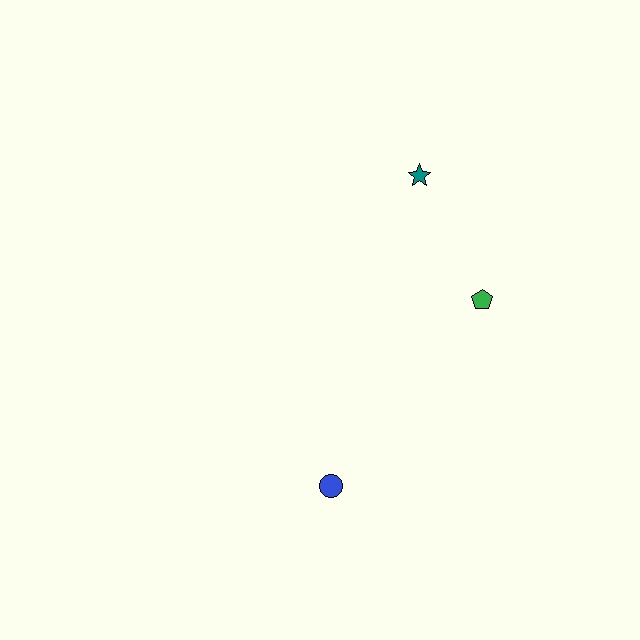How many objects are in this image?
There are 3 objects.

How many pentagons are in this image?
There is 1 pentagon.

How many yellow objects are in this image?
There are no yellow objects.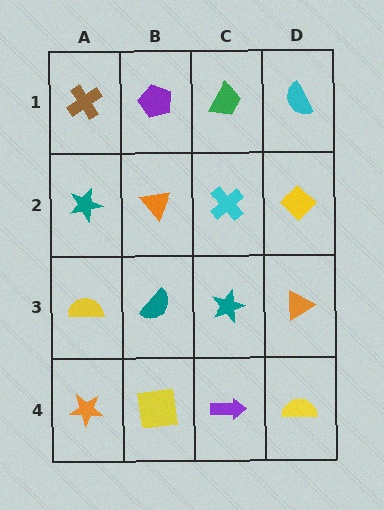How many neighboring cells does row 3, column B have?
4.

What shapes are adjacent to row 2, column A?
A brown cross (row 1, column A), a yellow semicircle (row 3, column A), an orange triangle (row 2, column B).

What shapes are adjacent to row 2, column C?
A green trapezoid (row 1, column C), a teal star (row 3, column C), an orange triangle (row 2, column B), a yellow diamond (row 2, column D).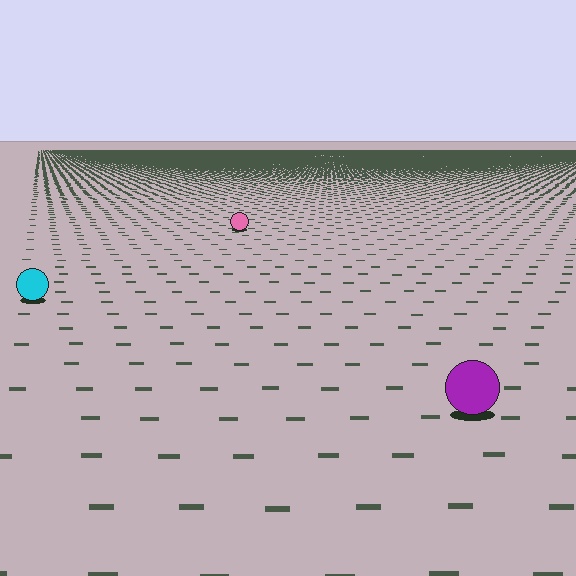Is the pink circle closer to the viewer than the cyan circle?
No. The cyan circle is closer — you can tell from the texture gradient: the ground texture is coarser near it.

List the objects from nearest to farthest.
From nearest to farthest: the purple circle, the cyan circle, the pink circle.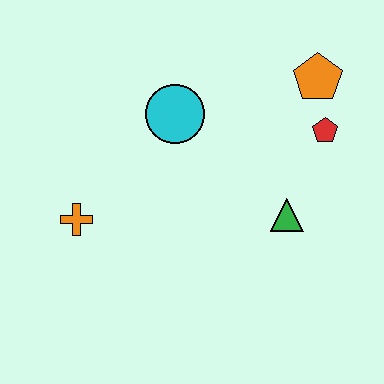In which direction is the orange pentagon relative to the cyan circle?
The orange pentagon is to the right of the cyan circle.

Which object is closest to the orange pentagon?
The red pentagon is closest to the orange pentagon.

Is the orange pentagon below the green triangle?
No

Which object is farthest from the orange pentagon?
The orange cross is farthest from the orange pentagon.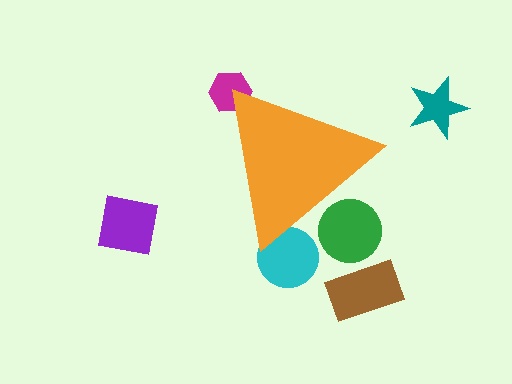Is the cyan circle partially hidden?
Yes, the cyan circle is partially hidden behind the orange triangle.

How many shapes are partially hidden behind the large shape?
3 shapes are partially hidden.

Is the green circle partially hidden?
Yes, the green circle is partially hidden behind the orange triangle.